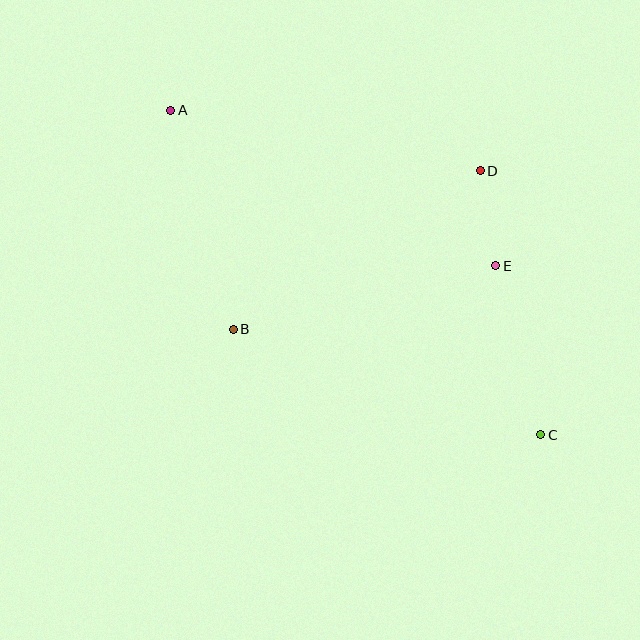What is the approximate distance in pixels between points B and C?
The distance between B and C is approximately 325 pixels.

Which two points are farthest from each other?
Points A and C are farthest from each other.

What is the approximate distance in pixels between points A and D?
The distance between A and D is approximately 315 pixels.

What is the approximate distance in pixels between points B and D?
The distance between B and D is approximately 294 pixels.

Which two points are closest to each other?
Points D and E are closest to each other.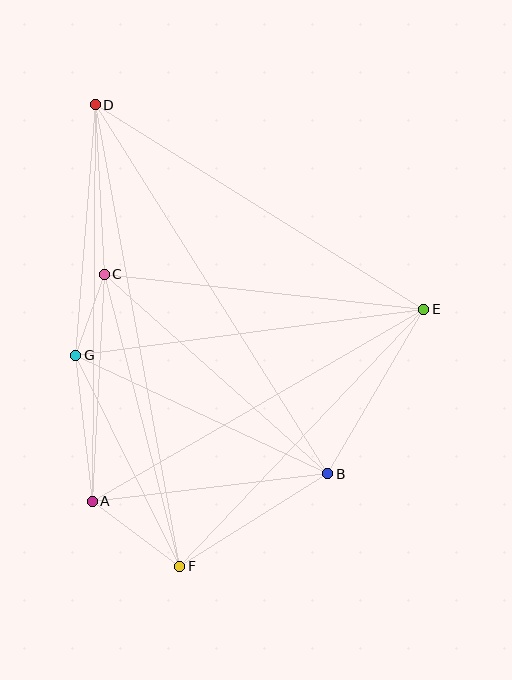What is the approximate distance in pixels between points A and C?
The distance between A and C is approximately 227 pixels.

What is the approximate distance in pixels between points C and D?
The distance between C and D is approximately 170 pixels.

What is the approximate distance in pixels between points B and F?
The distance between B and F is approximately 174 pixels.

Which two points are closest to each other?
Points C and G are closest to each other.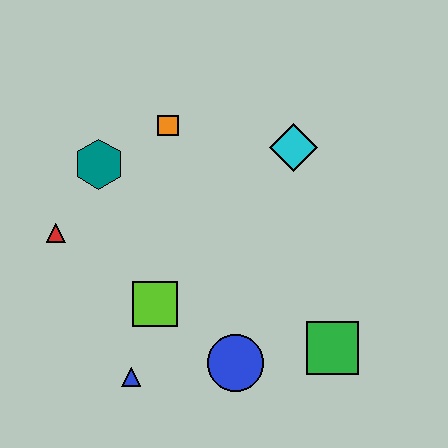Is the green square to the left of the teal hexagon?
No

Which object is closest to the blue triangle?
The lime square is closest to the blue triangle.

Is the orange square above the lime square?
Yes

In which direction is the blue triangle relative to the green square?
The blue triangle is to the left of the green square.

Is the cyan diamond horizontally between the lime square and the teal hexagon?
No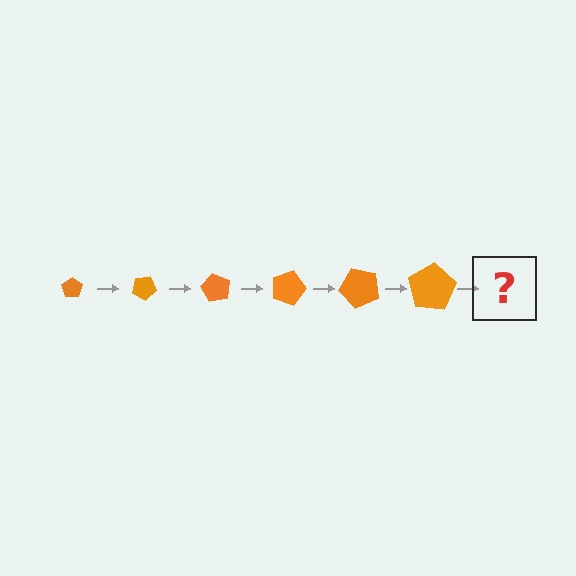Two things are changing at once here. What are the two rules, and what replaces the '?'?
The two rules are that the pentagon grows larger each step and it rotates 30 degrees each step. The '?' should be a pentagon, larger than the previous one and rotated 180 degrees from the start.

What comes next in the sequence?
The next element should be a pentagon, larger than the previous one and rotated 180 degrees from the start.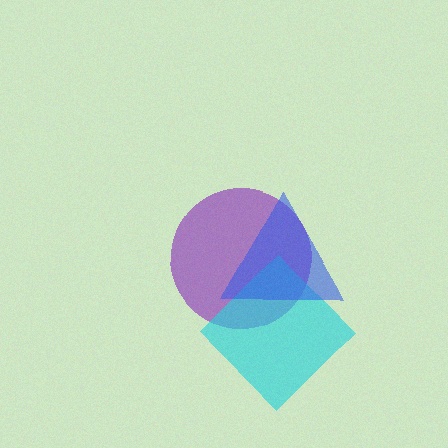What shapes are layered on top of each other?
The layered shapes are: a purple circle, a cyan diamond, a blue triangle.